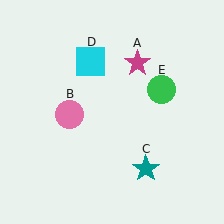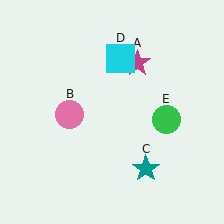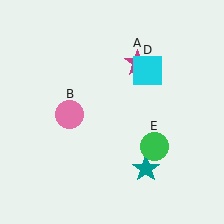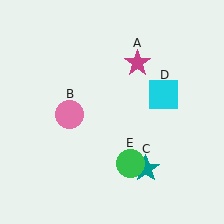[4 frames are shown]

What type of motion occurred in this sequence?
The cyan square (object D), green circle (object E) rotated clockwise around the center of the scene.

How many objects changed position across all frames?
2 objects changed position: cyan square (object D), green circle (object E).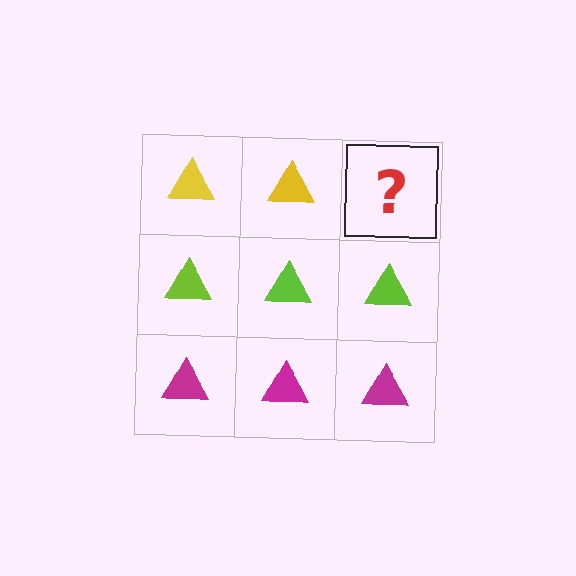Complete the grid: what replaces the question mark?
The question mark should be replaced with a yellow triangle.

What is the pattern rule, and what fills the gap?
The rule is that each row has a consistent color. The gap should be filled with a yellow triangle.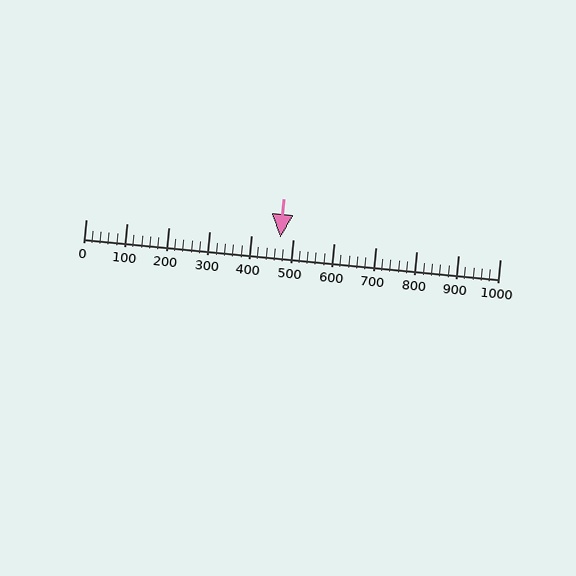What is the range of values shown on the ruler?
The ruler shows values from 0 to 1000.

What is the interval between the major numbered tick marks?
The major tick marks are spaced 100 units apart.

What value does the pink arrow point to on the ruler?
The pink arrow points to approximately 471.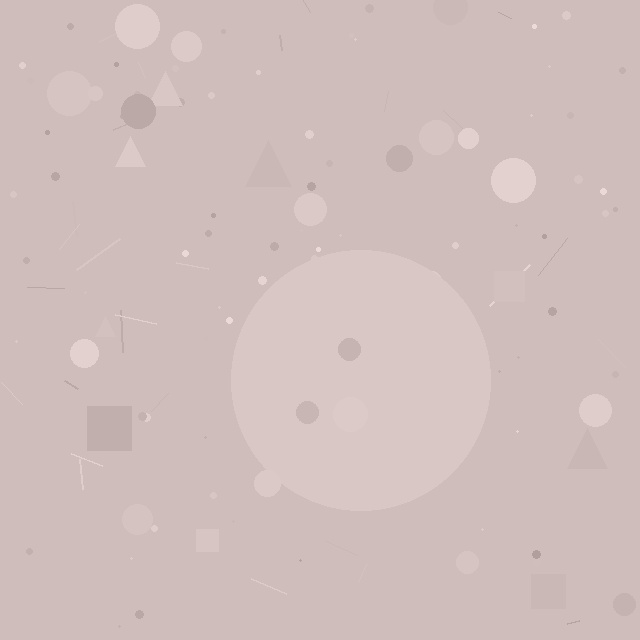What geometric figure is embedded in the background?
A circle is embedded in the background.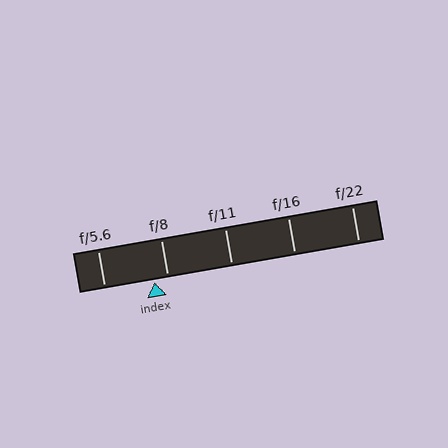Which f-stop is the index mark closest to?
The index mark is closest to f/8.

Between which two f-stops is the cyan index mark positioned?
The index mark is between f/5.6 and f/8.